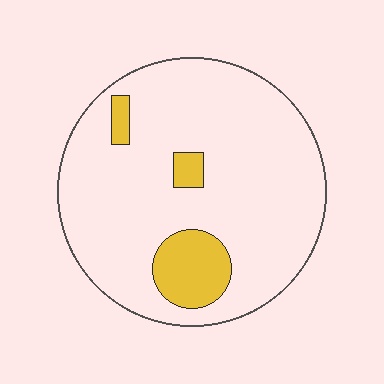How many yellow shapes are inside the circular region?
3.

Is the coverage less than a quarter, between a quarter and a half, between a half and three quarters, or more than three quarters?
Less than a quarter.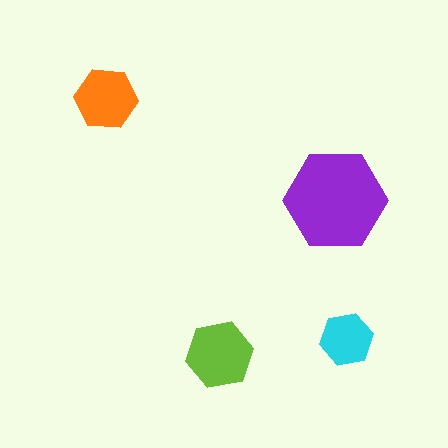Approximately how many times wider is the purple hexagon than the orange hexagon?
About 1.5 times wider.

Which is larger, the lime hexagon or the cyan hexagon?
The lime one.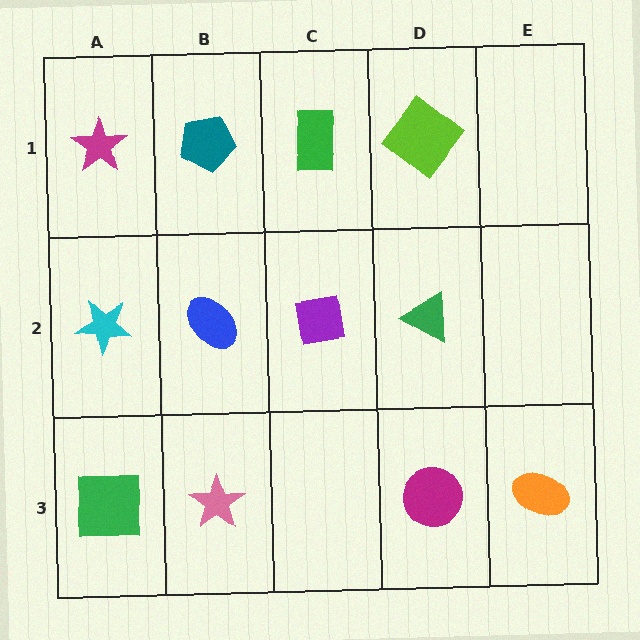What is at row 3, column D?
A magenta circle.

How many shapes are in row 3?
4 shapes.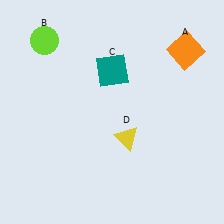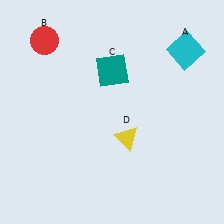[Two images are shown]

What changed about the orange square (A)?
In Image 1, A is orange. In Image 2, it changed to cyan.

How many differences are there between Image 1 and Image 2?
There are 2 differences between the two images.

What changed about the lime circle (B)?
In Image 1, B is lime. In Image 2, it changed to red.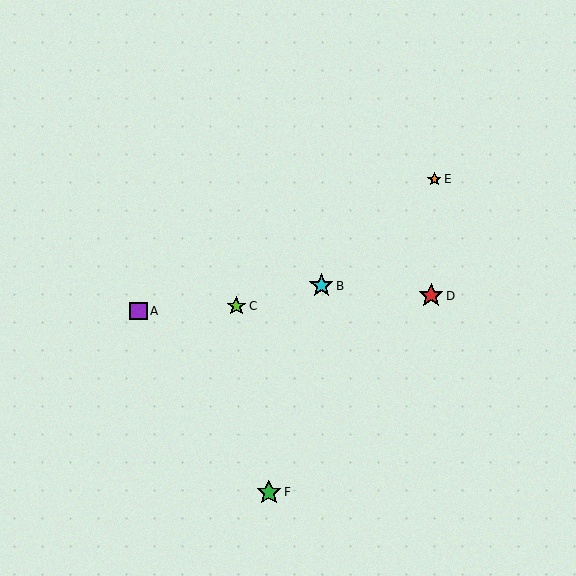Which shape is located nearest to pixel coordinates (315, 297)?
The cyan star (labeled B) at (321, 286) is nearest to that location.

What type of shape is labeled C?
Shape C is a lime star.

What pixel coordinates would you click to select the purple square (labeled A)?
Click at (139, 311) to select the purple square A.